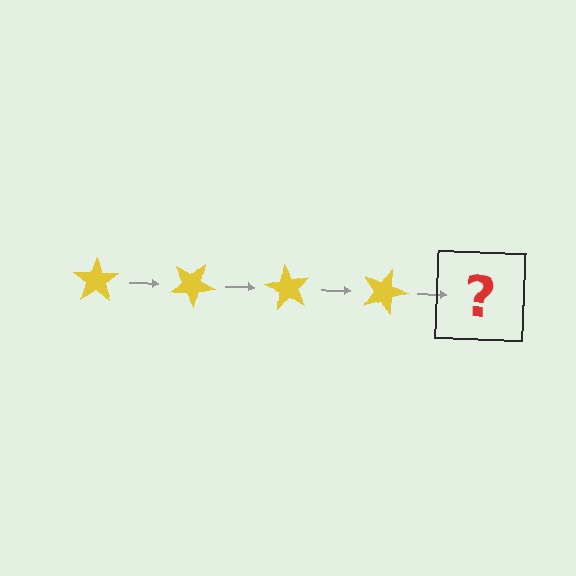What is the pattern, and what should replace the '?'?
The pattern is that the star rotates 30 degrees each step. The '?' should be a yellow star rotated 120 degrees.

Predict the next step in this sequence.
The next step is a yellow star rotated 120 degrees.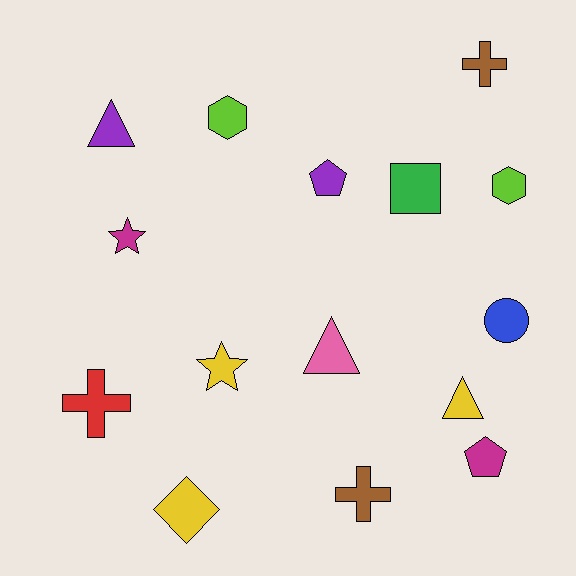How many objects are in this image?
There are 15 objects.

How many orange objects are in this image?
There are no orange objects.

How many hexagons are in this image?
There are 2 hexagons.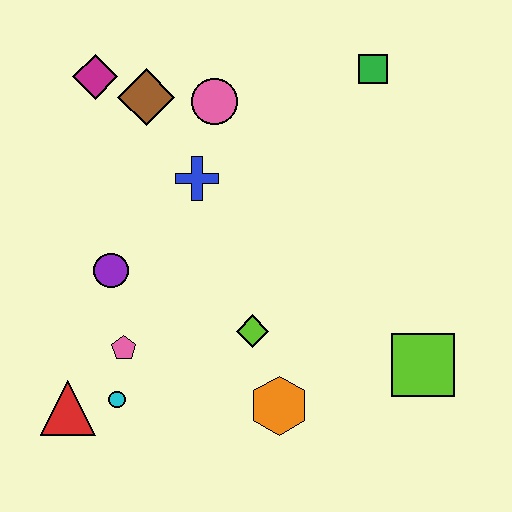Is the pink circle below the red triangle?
No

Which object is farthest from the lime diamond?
The magenta diamond is farthest from the lime diamond.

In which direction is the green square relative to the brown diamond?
The green square is to the right of the brown diamond.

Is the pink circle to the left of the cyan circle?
No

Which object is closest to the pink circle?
The brown diamond is closest to the pink circle.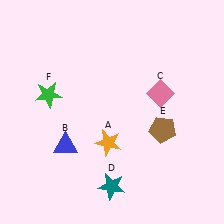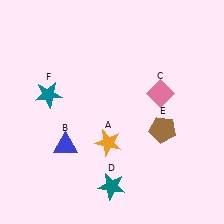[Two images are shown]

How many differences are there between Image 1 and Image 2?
There is 1 difference between the two images.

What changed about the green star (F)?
In Image 1, F is green. In Image 2, it changed to teal.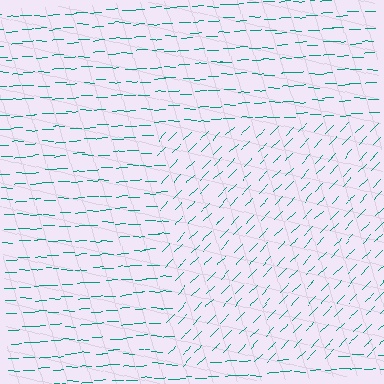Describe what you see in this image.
The image is filled with small teal line segments. A rectangle region in the image has lines oriented differently from the surrounding lines, creating a visible texture boundary.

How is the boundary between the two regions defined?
The boundary is defined purely by a change in line orientation (approximately 45 degrees difference). All lines are the same color and thickness.